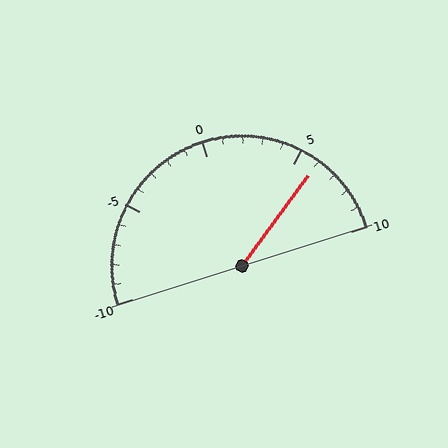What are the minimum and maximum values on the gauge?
The gauge ranges from -10 to 10.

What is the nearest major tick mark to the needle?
The nearest major tick mark is 5.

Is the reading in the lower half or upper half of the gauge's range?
The reading is in the upper half of the range (-10 to 10).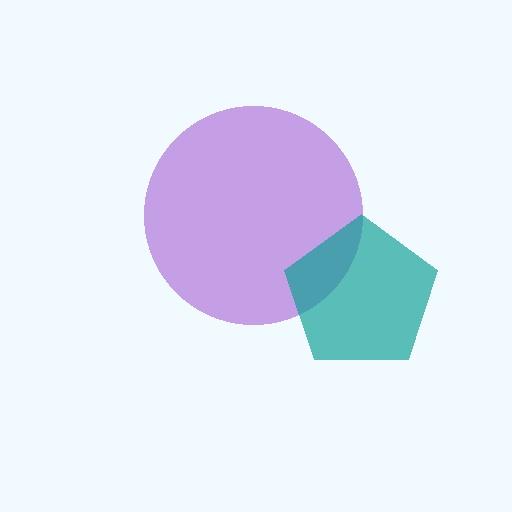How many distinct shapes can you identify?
There are 2 distinct shapes: a purple circle, a teal pentagon.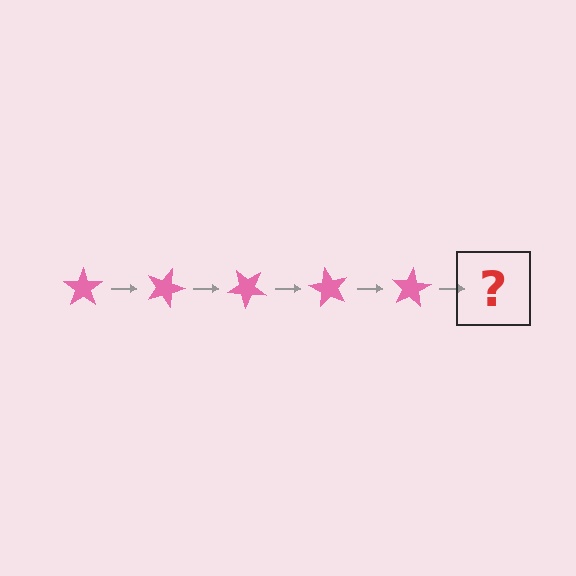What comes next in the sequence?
The next element should be a pink star rotated 100 degrees.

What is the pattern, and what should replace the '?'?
The pattern is that the star rotates 20 degrees each step. The '?' should be a pink star rotated 100 degrees.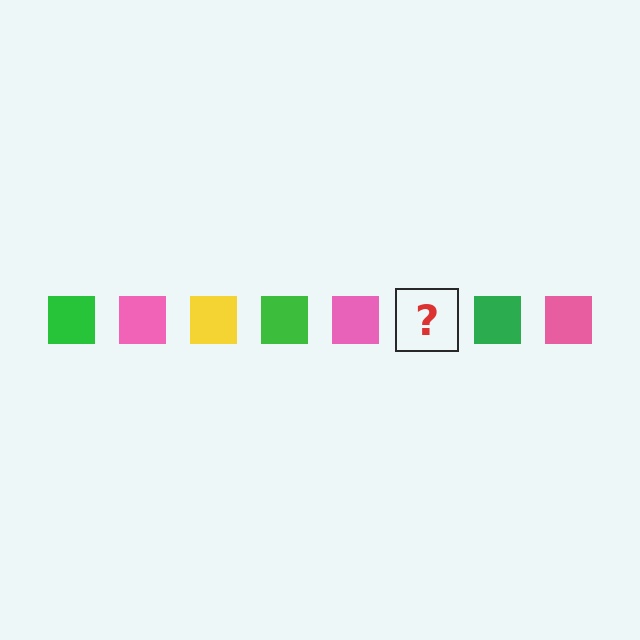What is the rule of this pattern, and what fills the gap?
The rule is that the pattern cycles through green, pink, yellow squares. The gap should be filled with a yellow square.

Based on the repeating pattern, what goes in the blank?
The blank should be a yellow square.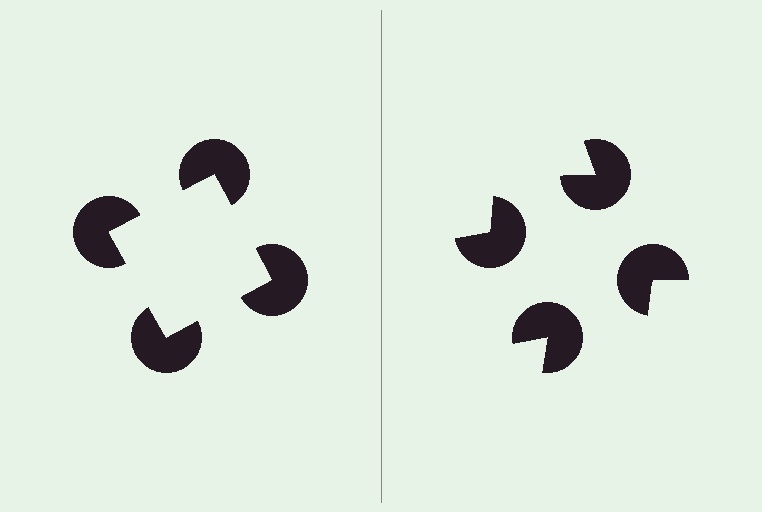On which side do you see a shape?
An illusory square appears on the left side. On the right side the wedge cuts are rotated, so no coherent shape forms.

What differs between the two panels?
The pac-man discs are positioned identically on both sides; only the wedge orientations differ. On the left they align to a square; on the right they are misaligned.